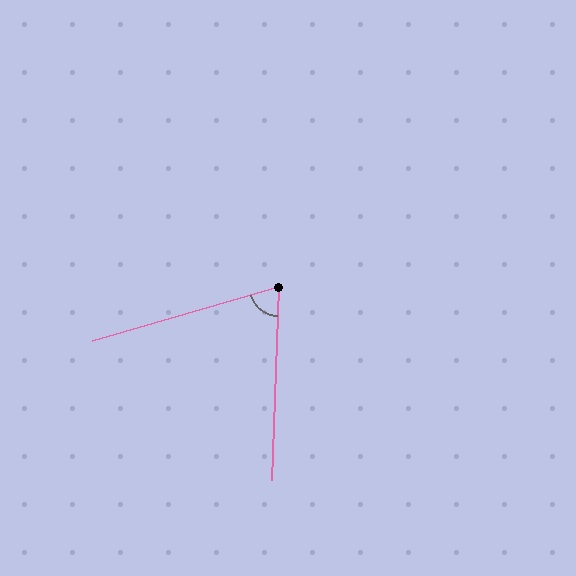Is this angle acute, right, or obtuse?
It is acute.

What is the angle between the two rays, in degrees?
Approximately 72 degrees.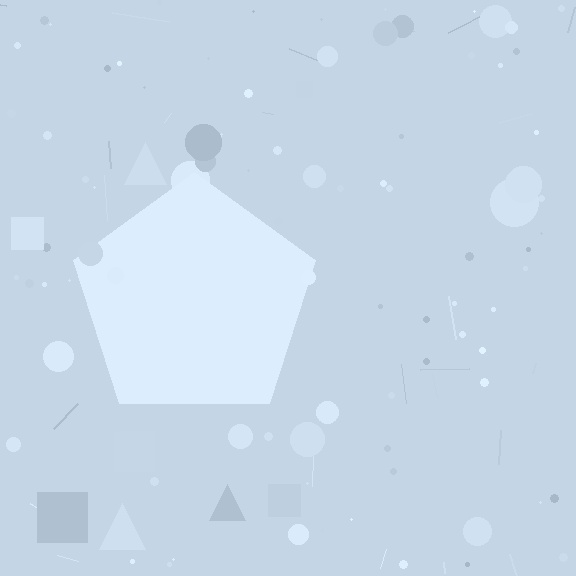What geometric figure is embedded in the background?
A pentagon is embedded in the background.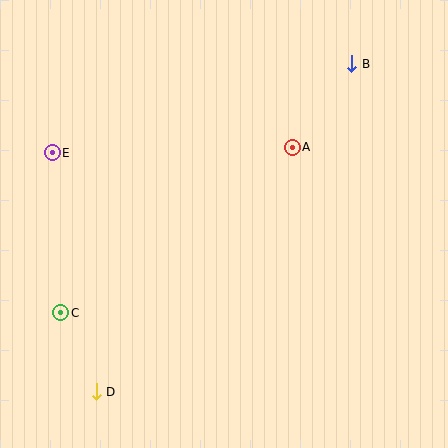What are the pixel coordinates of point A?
Point A is at (292, 147).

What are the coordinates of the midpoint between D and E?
The midpoint between D and E is at (74, 272).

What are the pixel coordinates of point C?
Point C is at (61, 313).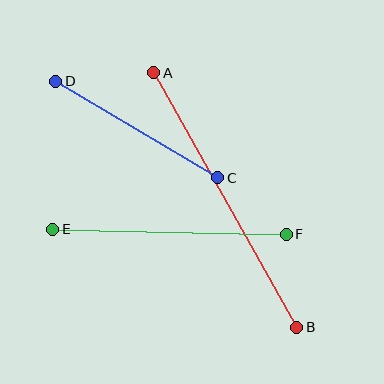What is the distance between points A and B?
The distance is approximately 292 pixels.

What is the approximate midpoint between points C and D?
The midpoint is at approximately (137, 129) pixels.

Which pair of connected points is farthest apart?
Points A and B are farthest apart.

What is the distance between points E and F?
The distance is approximately 234 pixels.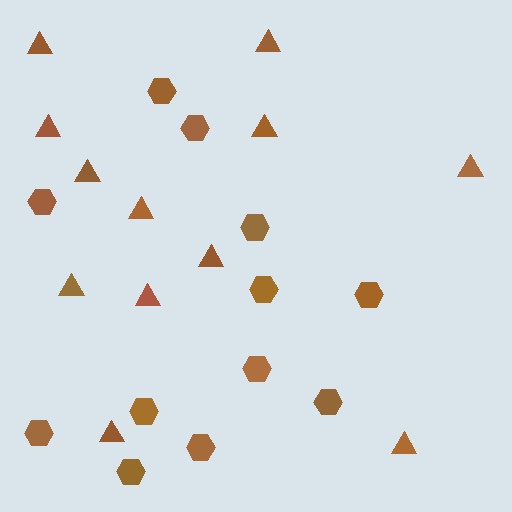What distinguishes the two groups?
There are 2 groups: one group of hexagons (12) and one group of triangles (12).